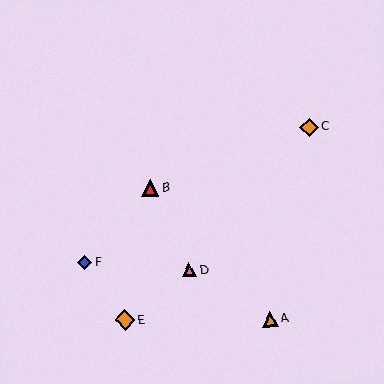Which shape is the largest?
The orange diamond (labeled E) is the largest.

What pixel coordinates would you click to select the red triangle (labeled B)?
Click at (150, 188) to select the red triangle B.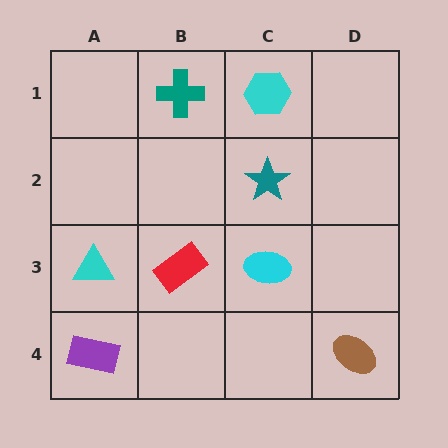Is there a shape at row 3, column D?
No, that cell is empty.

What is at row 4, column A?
A purple rectangle.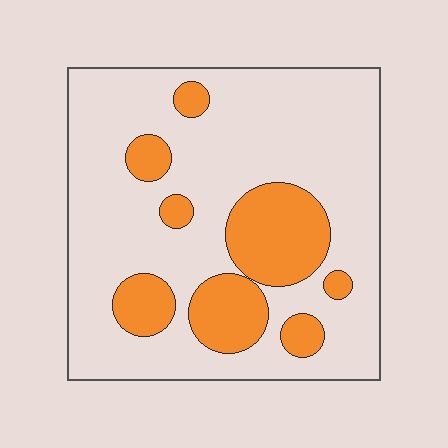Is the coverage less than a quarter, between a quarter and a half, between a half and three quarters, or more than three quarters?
Less than a quarter.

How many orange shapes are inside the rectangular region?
8.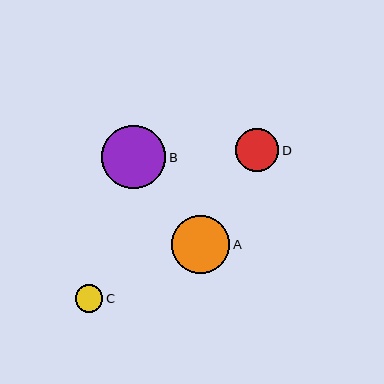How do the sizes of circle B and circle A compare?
Circle B and circle A are approximately the same size.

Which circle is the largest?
Circle B is the largest with a size of approximately 64 pixels.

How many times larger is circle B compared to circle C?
Circle B is approximately 2.3 times the size of circle C.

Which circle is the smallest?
Circle C is the smallest with a size of approximately 27 pixels.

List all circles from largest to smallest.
From largest to smallest: B, A, D, C.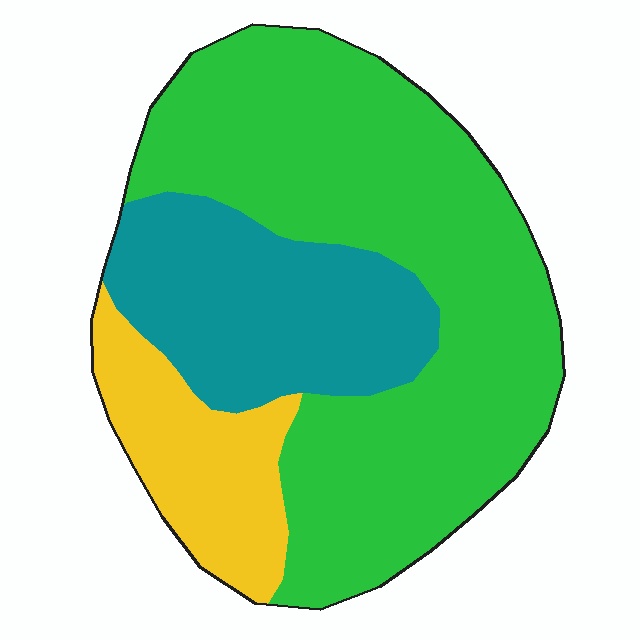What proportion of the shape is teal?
Teal covers roughly 25% of the shape.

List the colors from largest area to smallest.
From largest to smallest: green, teal, yellow.